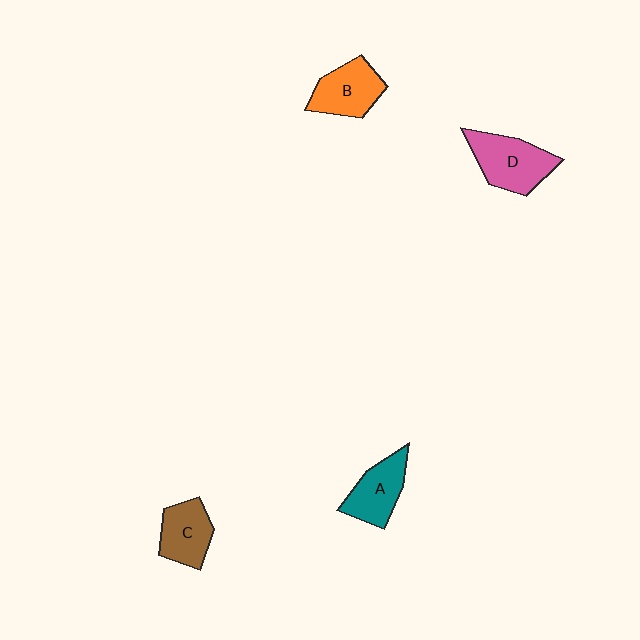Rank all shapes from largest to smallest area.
From largest to smallest: D (pink), B (orange), A (teal), C (brown).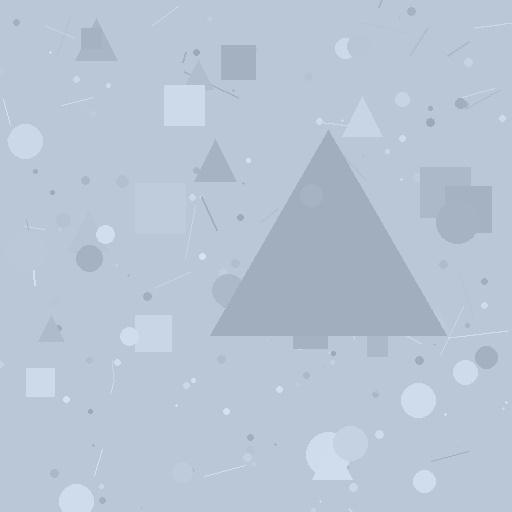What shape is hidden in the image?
A triangle is hidden in the image.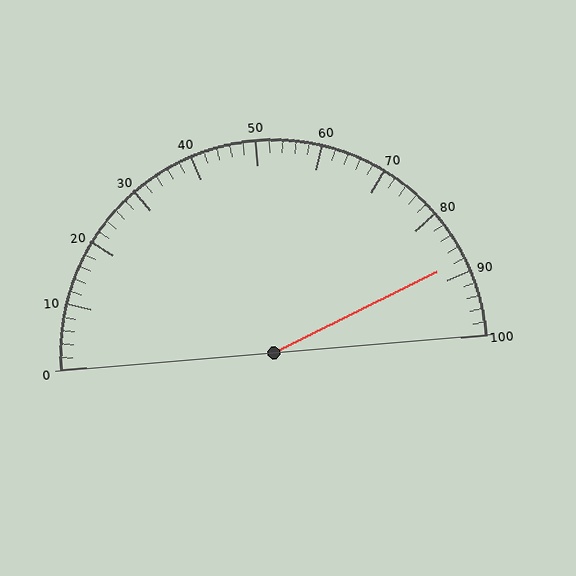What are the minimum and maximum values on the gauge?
The gauge ranges from 0 to 100.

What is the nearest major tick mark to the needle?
The nearest major tick mark is 90.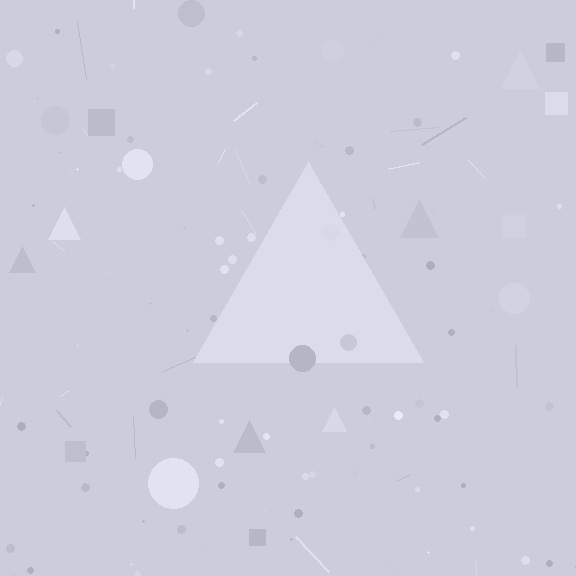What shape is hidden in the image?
A triangle is hidden in the image.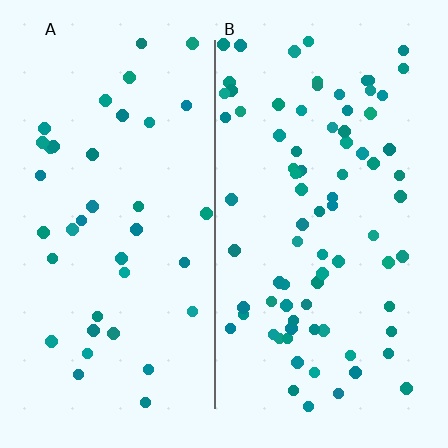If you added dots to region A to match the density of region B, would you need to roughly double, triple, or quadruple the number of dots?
Approximately double.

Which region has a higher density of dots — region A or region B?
B (the right).